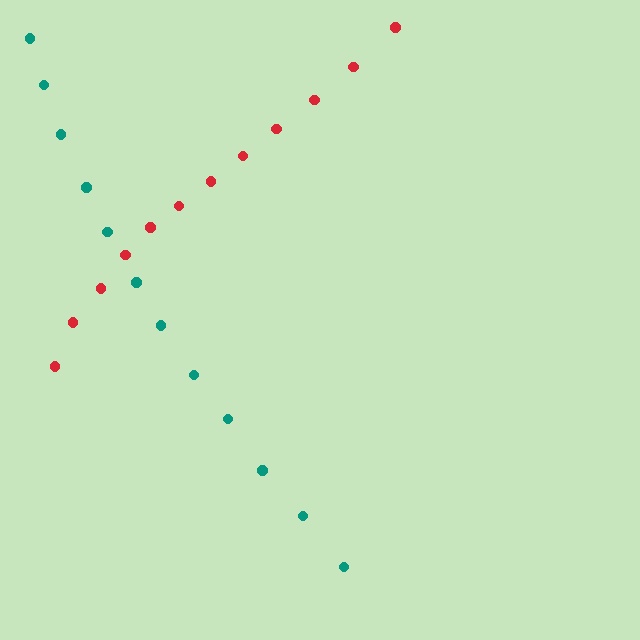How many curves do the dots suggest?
There are 2 distinct paths.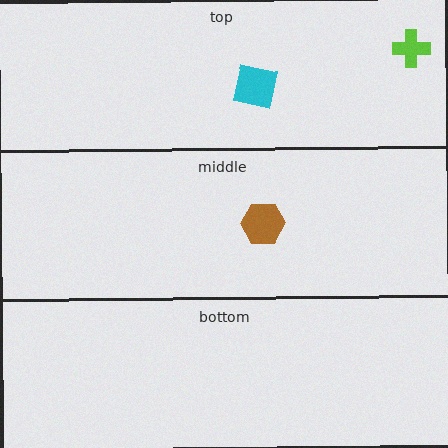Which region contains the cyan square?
The top region.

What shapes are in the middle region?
The brown hexagon.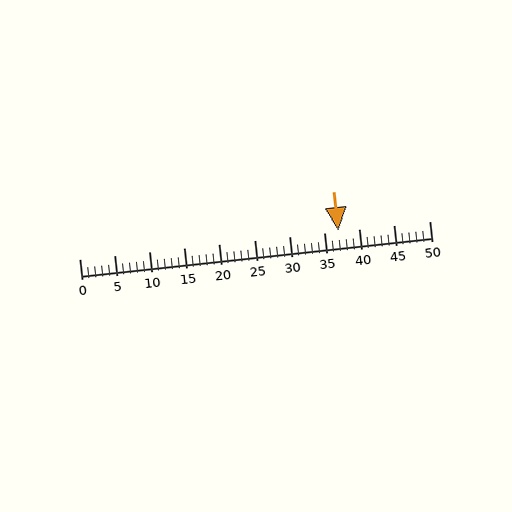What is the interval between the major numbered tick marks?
The major tick marks are spaced 5 units apart.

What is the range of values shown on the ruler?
The ruler shows values from 0 to 50.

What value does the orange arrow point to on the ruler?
The orange arrow points to approximately 37.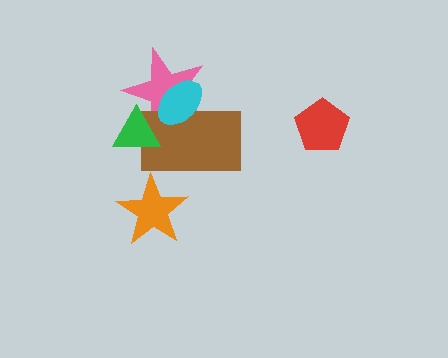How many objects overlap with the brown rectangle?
3 objects overlap with the brown rectangle.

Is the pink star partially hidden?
Yes, it is partially covered by another shape.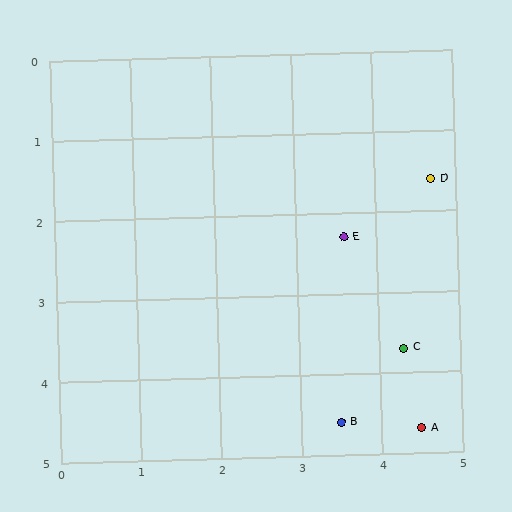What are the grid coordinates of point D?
Point D is at approximately (4.7, 1.6).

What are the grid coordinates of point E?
Point E is at approximately (3.6, 2.3).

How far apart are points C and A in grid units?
Points C and A are about 1.0 grid units apart.